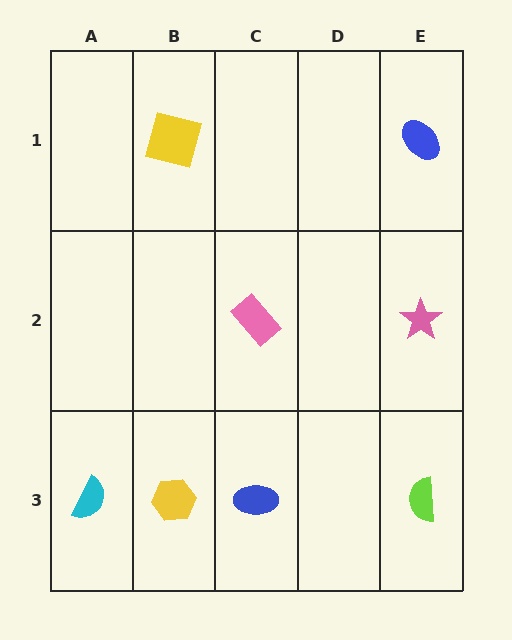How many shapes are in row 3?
4 shapes.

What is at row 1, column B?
A yellow square.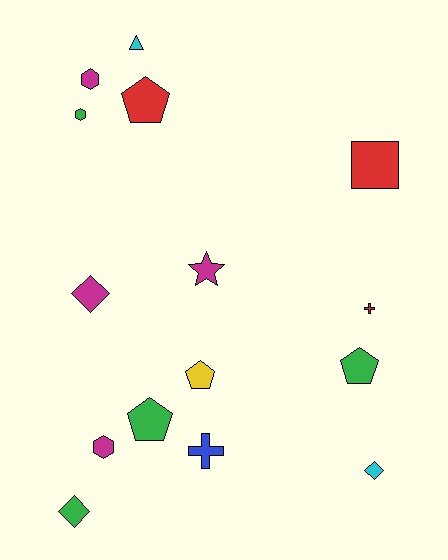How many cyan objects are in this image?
There are 2 cyan objects.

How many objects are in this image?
There are 15 objects.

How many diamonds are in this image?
There are 3 diamonds.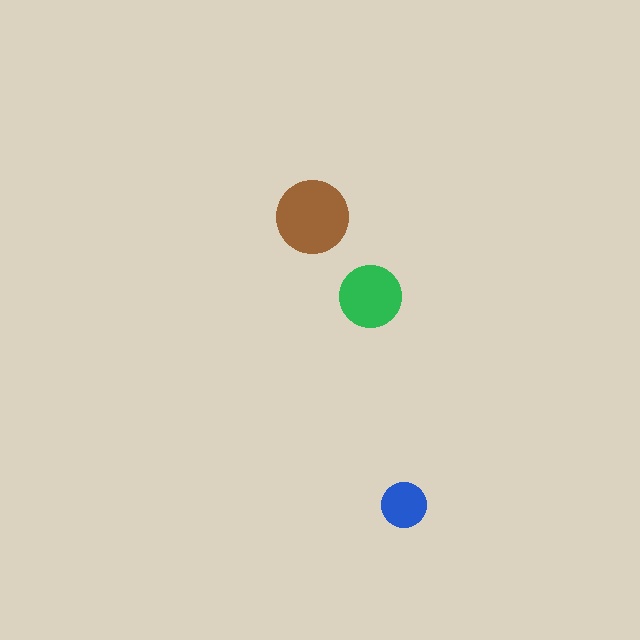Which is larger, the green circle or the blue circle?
The green one.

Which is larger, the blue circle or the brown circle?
The brown one.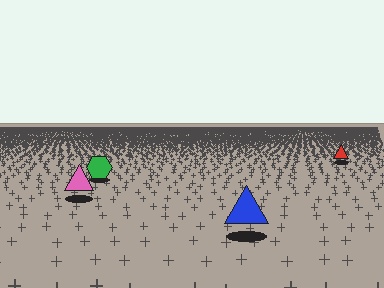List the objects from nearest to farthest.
From nearest to farthest: the blue triangle, the pink triangle, the green hexagon, the red triangle.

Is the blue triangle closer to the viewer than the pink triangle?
Yes. The blue triangle is closer — you can tell from the texture gradient: the ground texture is coarser near it.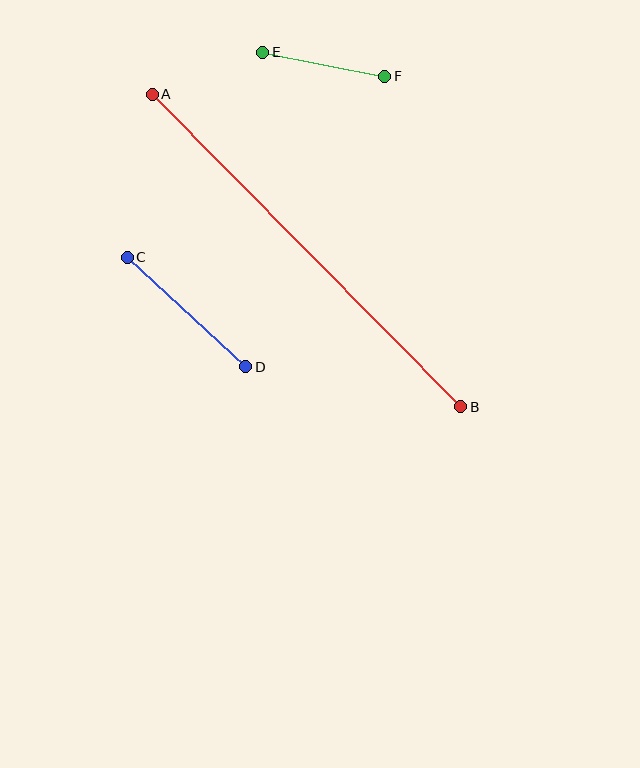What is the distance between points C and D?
The distance is approximately 162 pixels.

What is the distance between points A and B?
The distance is approximately 439 pixels.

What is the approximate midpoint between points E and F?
The midpoint is at approximately (324, 64) pixels.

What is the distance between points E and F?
The distance is approximately 124 pixels.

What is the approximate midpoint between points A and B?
The midpoint is at approximately (306, 250) pixels.